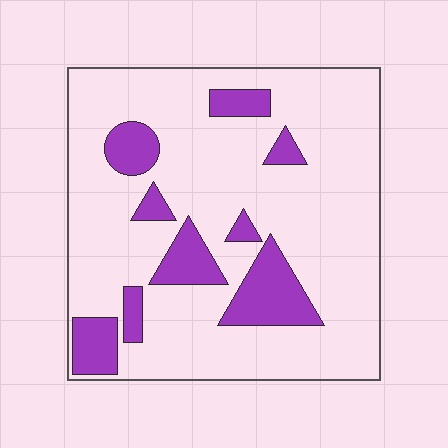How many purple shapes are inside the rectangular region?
9.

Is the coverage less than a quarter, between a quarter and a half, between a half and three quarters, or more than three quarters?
Less than a quarter.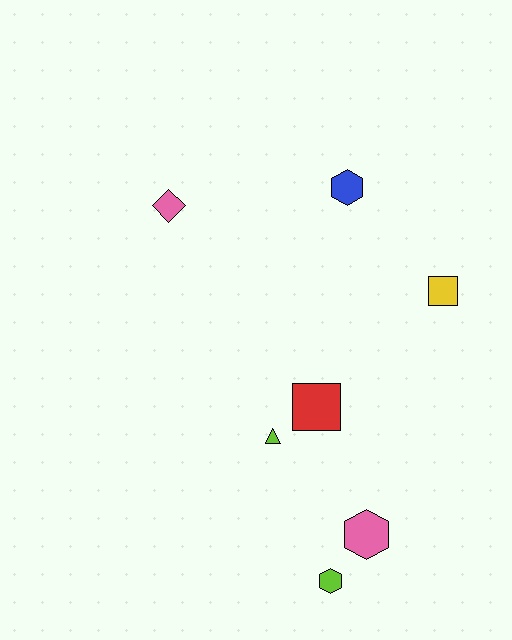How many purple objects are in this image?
There are no purple objects.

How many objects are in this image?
There are 7 objects.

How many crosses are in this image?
There are no crosses.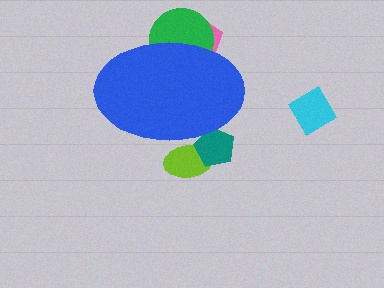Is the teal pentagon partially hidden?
Yes, the teal pentagon is partially hidden behind the blue ellipse.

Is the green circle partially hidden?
Yes, the green circle is partially hidden behind the blue ellipse.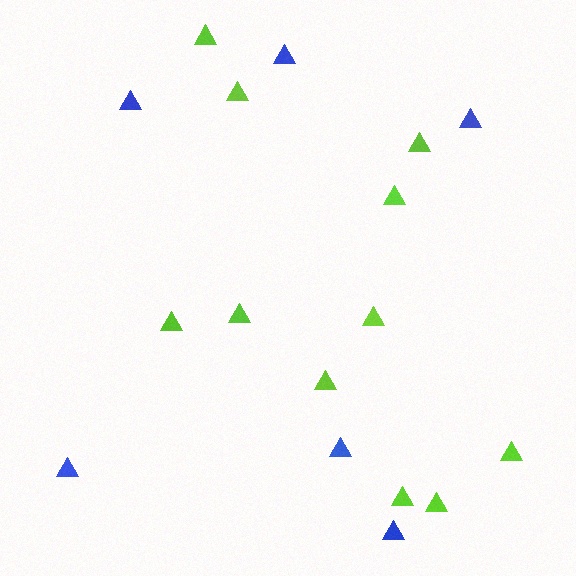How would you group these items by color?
There are 2 groups: one group of lime triangles (11) and one group of blue triangles (6).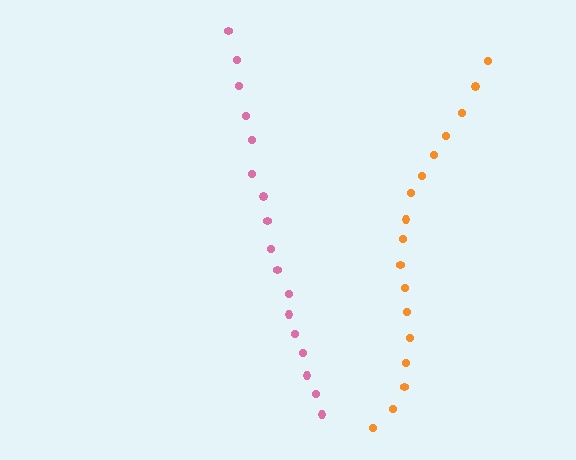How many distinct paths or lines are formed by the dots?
There are 2 distinct paths.